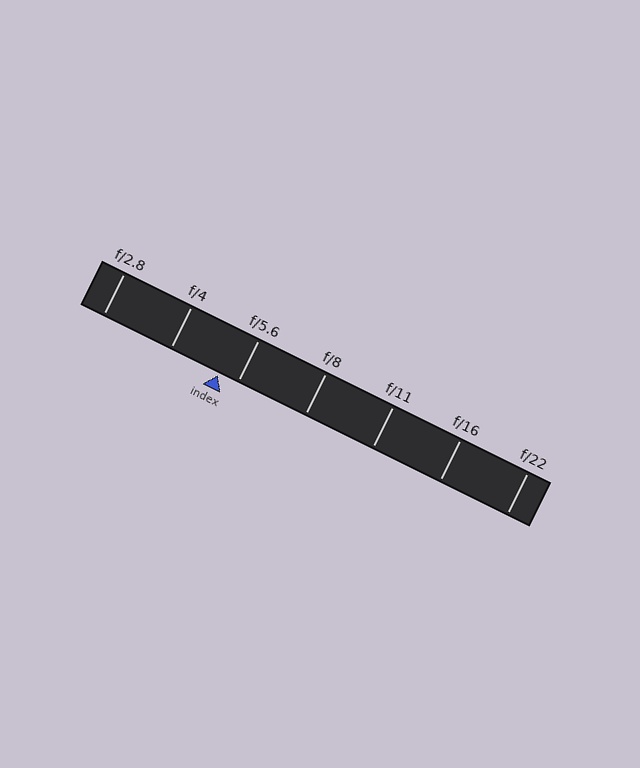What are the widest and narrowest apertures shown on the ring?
The widest aperture shown is f/2.8 and the narrowest is f/22.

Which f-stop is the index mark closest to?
The index mark is closest to f/5.6.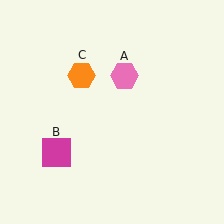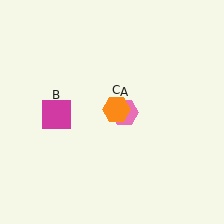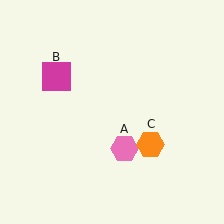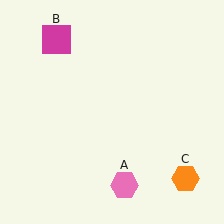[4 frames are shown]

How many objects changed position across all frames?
3 objects changed position: pink hexagon (object A), magenta square (object B), orange hexagon (object C).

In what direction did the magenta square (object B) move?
The magenta square (object B) moved up.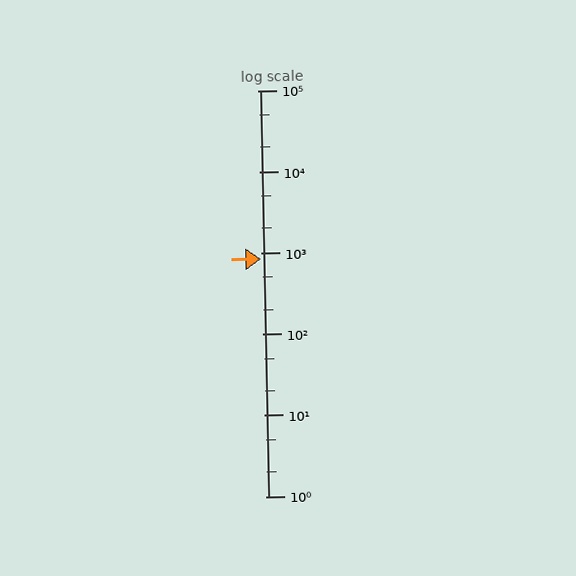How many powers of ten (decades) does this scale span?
The scale spans 5 decades, from 1 to 100000.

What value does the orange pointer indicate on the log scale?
The pointer indicates approximately 830.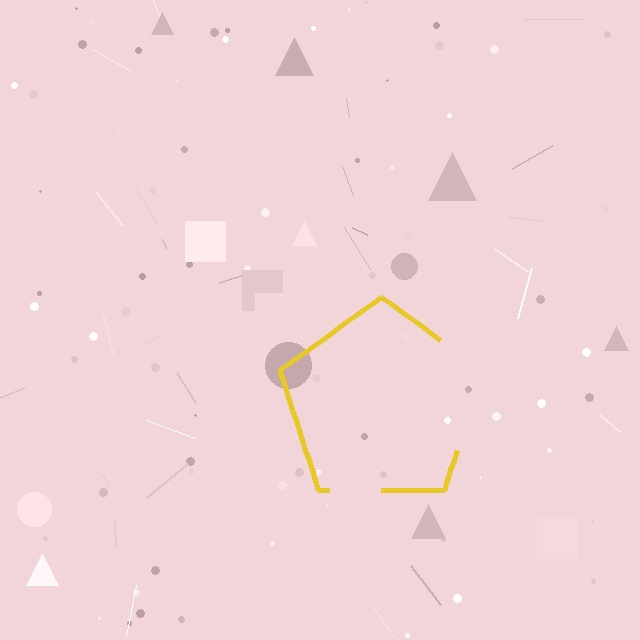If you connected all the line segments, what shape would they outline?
They would outline a pentagon.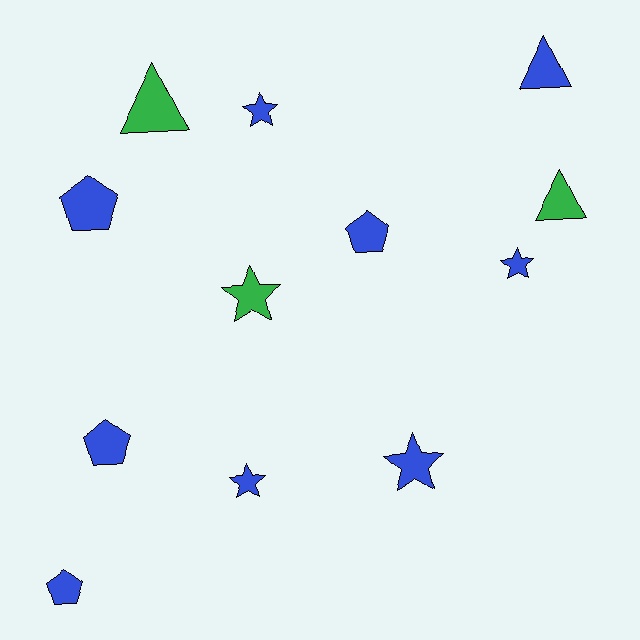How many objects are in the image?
There are 12 objects.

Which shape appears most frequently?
Star, with 5 objects.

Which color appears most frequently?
Blue, with 9 objects.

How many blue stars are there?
There are 4 blue stars.